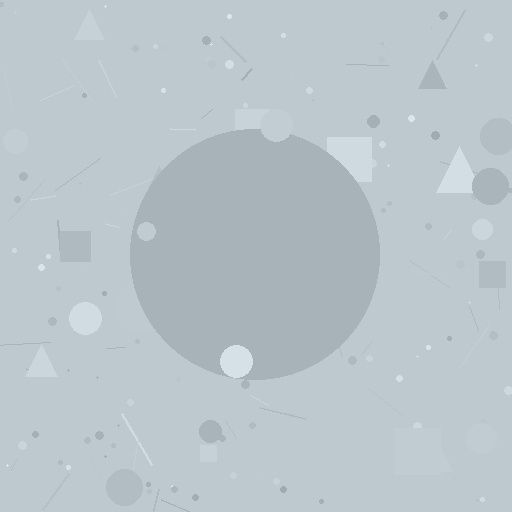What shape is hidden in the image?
A circle is hidden in the image.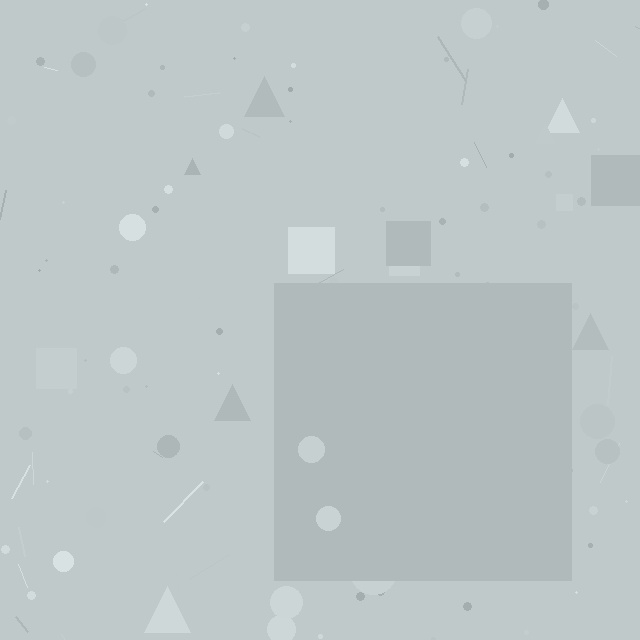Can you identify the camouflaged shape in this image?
The camouflaged shape is a square.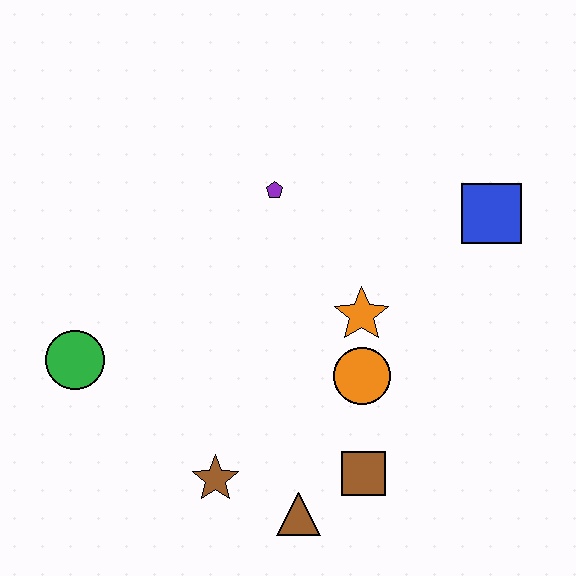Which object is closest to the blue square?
The orange star is closest to the blue square.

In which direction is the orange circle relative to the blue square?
The orange circle is below the blue square.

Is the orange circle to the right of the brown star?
Yes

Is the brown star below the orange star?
Yes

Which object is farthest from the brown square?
The green circle is farthest from the brown square.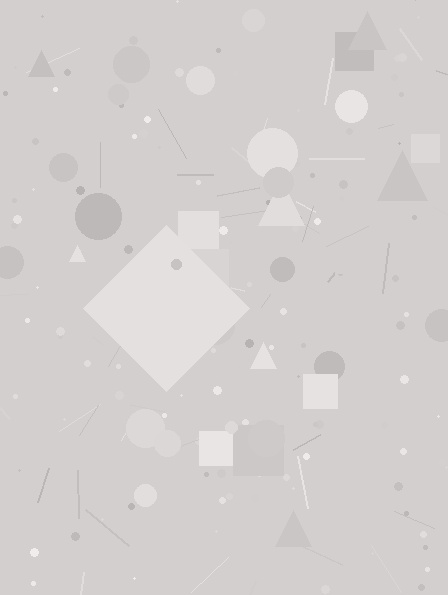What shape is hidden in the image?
A diamond is hidden in the image.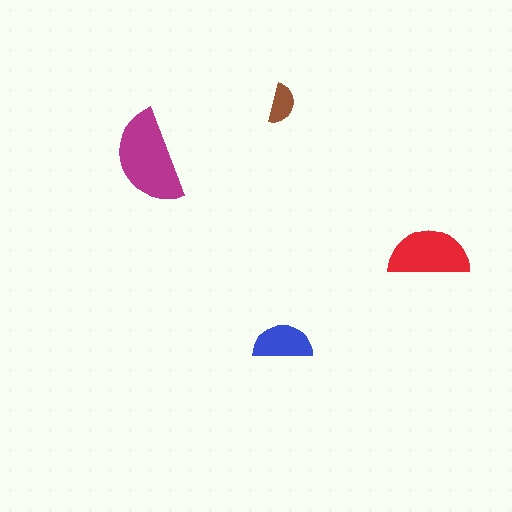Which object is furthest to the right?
The red semicircle is rightmost.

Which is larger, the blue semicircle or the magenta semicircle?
The magenta one.